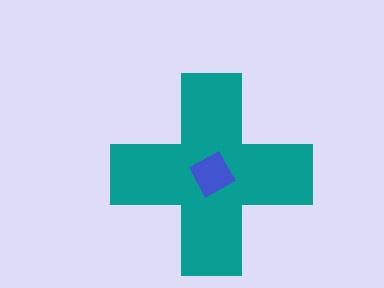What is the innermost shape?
The blue square.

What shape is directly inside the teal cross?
The blue square.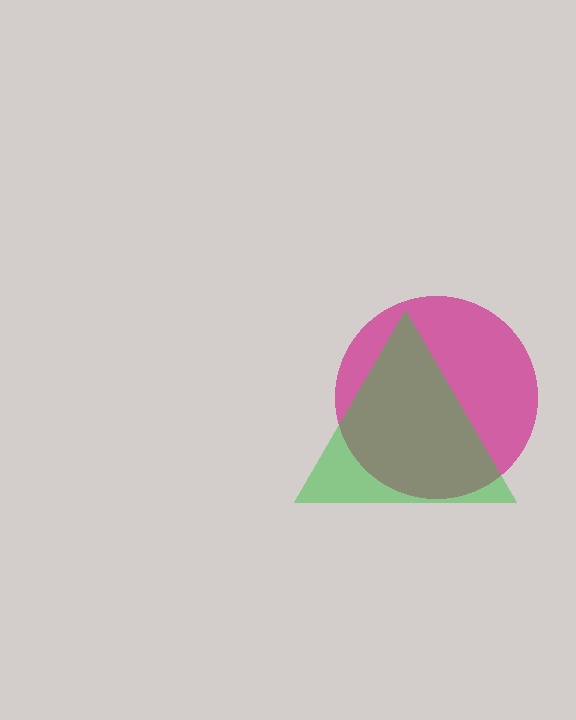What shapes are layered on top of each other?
The layered shapes are: a magenta circle, a green triangle.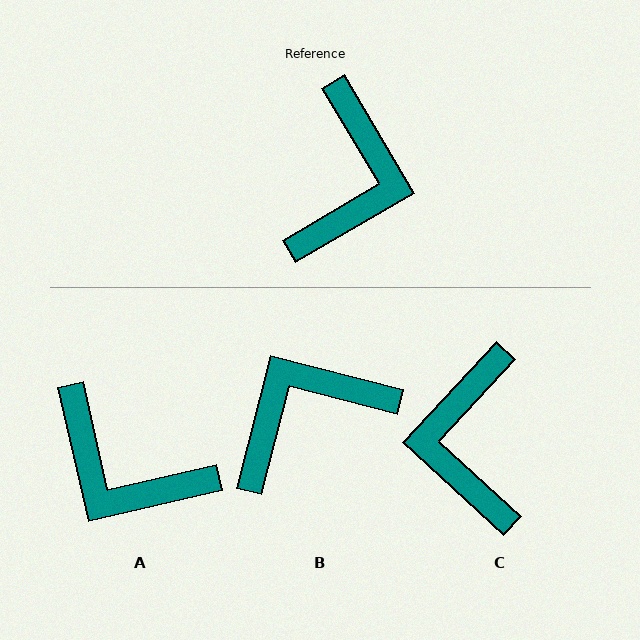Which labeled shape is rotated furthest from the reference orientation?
C, about 163 degrees away.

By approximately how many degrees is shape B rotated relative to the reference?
Approximately 135 degrees counter-clockwise.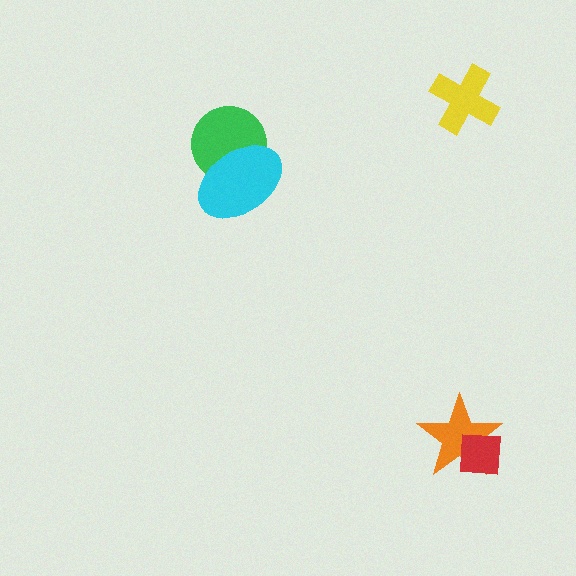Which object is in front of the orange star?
The red square is in front of the orange star.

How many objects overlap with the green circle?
1 object overlaps with the green circle.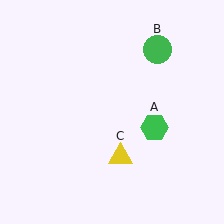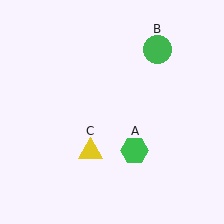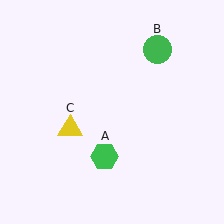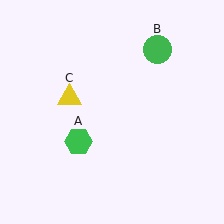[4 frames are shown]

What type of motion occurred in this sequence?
The green hexagon (object A), yellow triangle (object C) rotated clockwise around the center of the scene.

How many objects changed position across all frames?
2 objects changed position: green hexagon (object A), yellow triangle (object C).